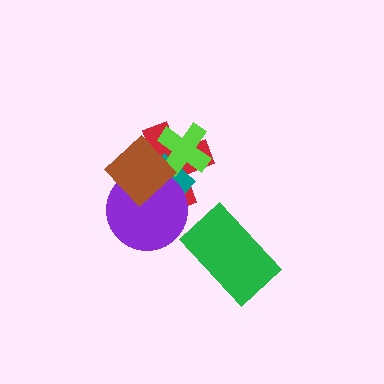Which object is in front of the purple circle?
The brown diamond is in front of the purple circle.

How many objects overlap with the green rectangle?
0 objects overlap with the green rectangle.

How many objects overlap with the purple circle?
3 objects overlap with the purple circle.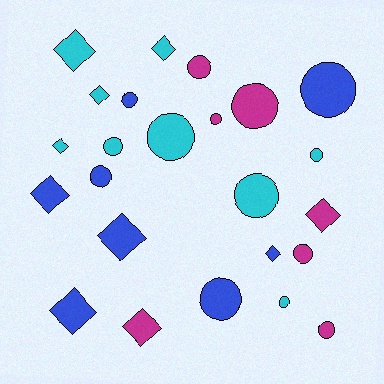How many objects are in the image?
There are 24 objects.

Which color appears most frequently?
Cyan, with 9 objects.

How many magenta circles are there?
There are 5 magenta circles.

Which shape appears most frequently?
Circle, with 14 objects.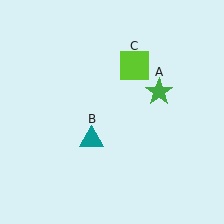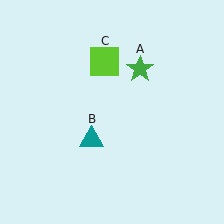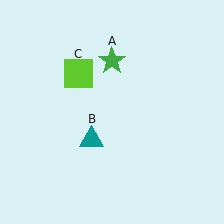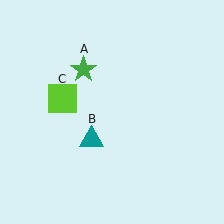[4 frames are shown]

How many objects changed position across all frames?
2 objects changed position: green star (object A), lime square (object C).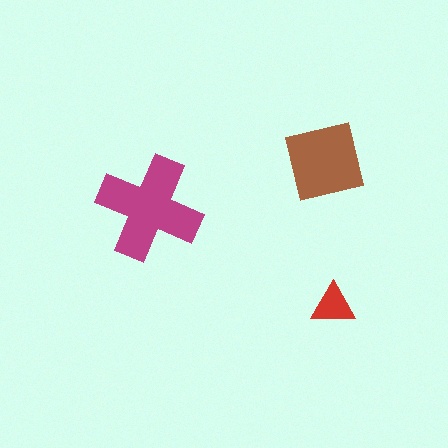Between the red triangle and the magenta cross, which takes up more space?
The magenta cross.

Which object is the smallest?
The red triangle.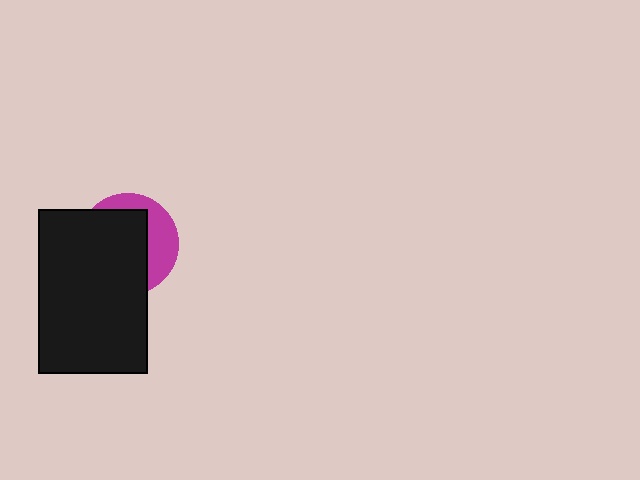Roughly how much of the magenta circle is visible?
A small part of it is visible (roughly 35%).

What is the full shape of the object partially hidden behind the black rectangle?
The partially hidden object is a magenta circle.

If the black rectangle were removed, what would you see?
You would see the complete magenta circle.